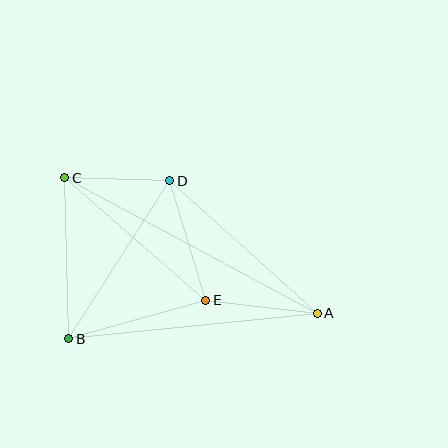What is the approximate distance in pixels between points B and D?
The distance between B and D is approximately 188 pixels.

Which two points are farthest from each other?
Points A and C are farthest from each other.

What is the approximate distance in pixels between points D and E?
The distance between D and E is approximately 125 pixels.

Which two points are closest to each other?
Points C and D are closest to each other.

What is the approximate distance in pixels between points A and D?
The distance between A and D is approximately 198 pixels.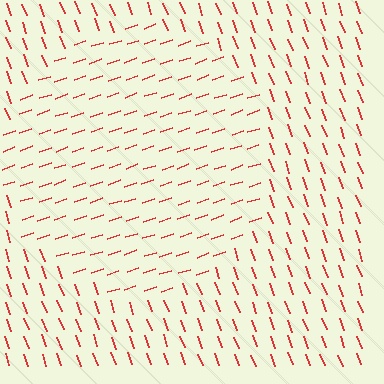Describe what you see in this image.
The image is filled with small red line segments. A circle region in the image has lines oriented differently from the surrounding lines, creating a visible texture boundary.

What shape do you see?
I see a circle.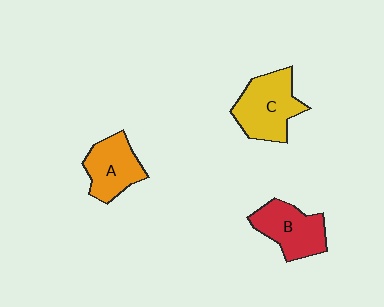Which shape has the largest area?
Shape C (yellow).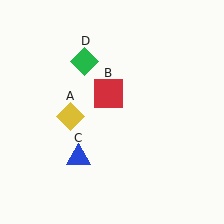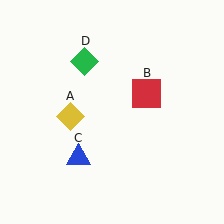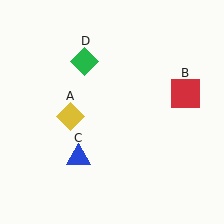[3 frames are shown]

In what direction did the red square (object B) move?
The red square (object B) moved right.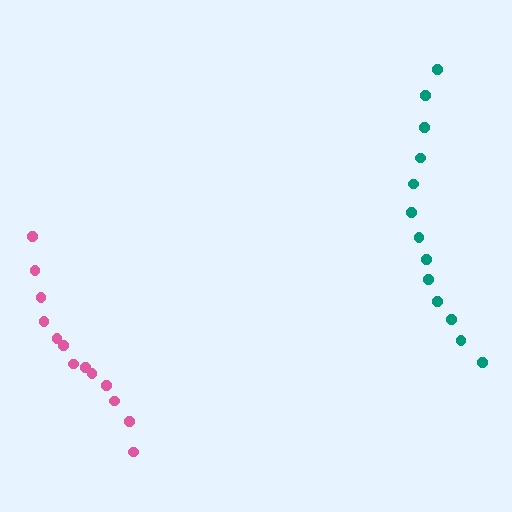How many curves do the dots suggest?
There are 2 distinct paths.